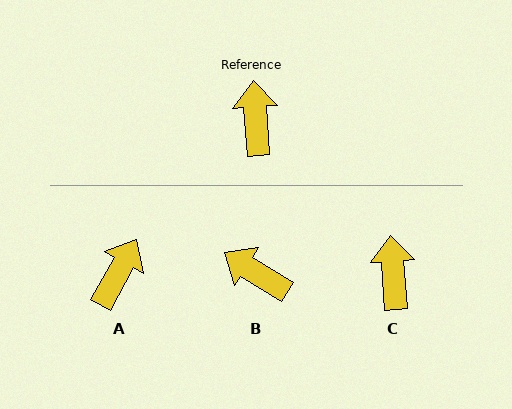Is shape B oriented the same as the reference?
No, it is off by about 54 degrees.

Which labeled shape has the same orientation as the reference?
C.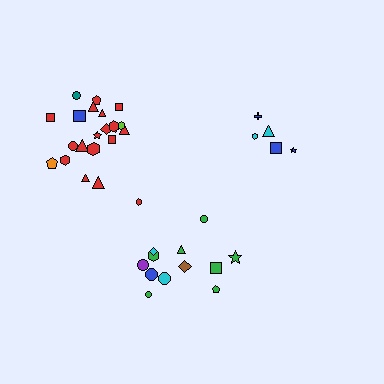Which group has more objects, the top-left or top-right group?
The top-left group.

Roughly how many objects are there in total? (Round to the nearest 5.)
Roughly 40 objects in total.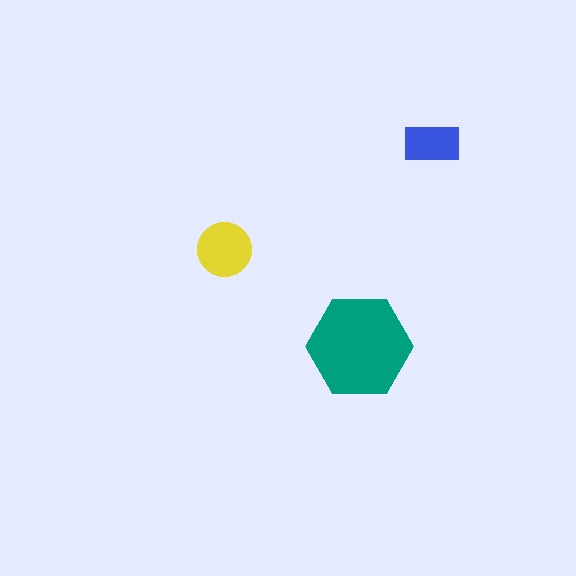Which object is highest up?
The blue rectangle is topmost.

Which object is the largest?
The teal hexagon.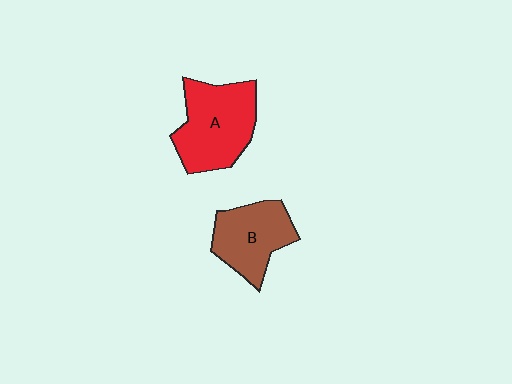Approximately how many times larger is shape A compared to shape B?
Approximately 1.3 times.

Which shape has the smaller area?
Shape B (brown).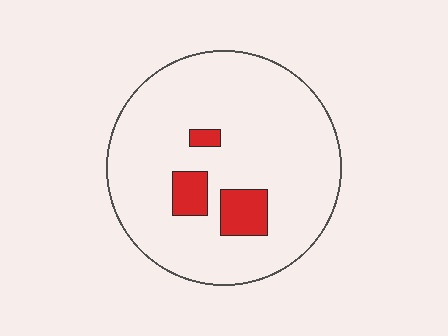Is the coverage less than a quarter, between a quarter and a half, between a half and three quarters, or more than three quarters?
Less than a quarter.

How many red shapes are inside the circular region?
3.